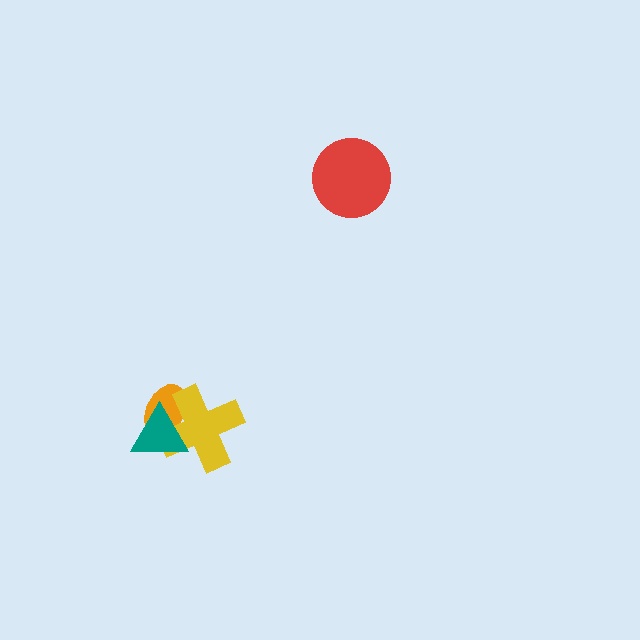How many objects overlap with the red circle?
0 objects overlap with the red circle.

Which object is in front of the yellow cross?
The teal triangle is in front of the yellow cross.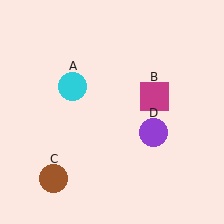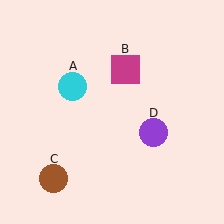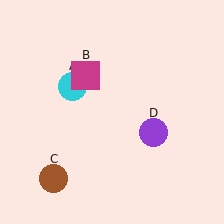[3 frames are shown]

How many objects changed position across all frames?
1 object changed position: magenta square (object B).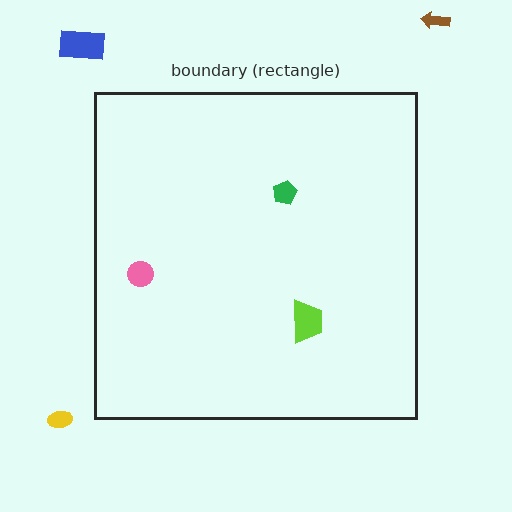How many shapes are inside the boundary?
3 inside, 3 outside.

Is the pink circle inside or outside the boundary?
Inside.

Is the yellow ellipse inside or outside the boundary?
Outside.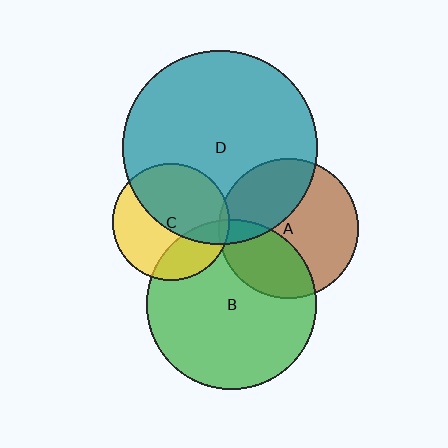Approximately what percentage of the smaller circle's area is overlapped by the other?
Approximately 25%.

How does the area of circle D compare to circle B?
Approximately 1.3 times.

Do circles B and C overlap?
Yes.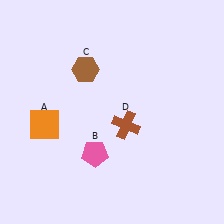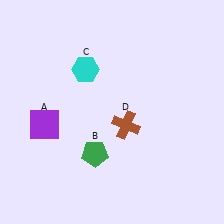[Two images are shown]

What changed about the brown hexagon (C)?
In Image 1, C is brown. In Image 2, it changed to cyan.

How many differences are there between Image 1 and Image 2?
There are 3 differences between the two images.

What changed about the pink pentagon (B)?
In Image 1, B is pink. In Image 2, it changed to green.